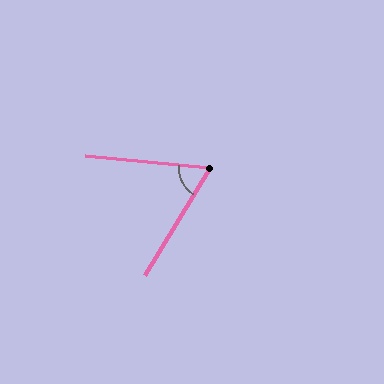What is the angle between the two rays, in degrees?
Approximately 64 degrees.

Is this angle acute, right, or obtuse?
It is acute.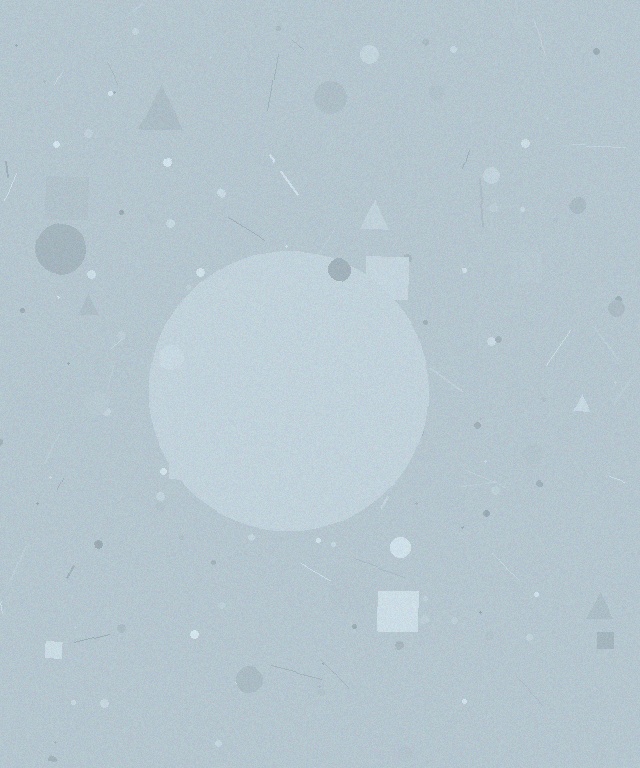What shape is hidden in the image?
A circle is hidden in the image.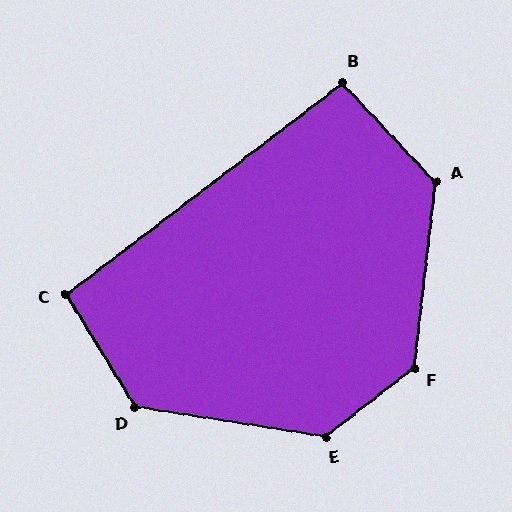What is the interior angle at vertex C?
Approximately 96 degrees (obtuse).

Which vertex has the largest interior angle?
F, at approximately 134 degrees.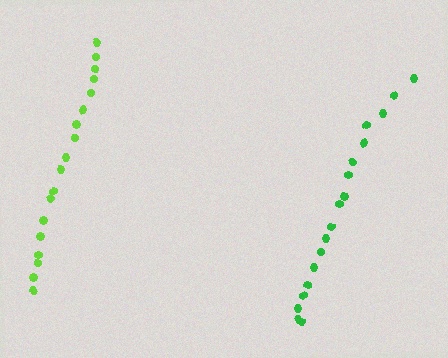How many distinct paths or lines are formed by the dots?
There are 2 distinct paths.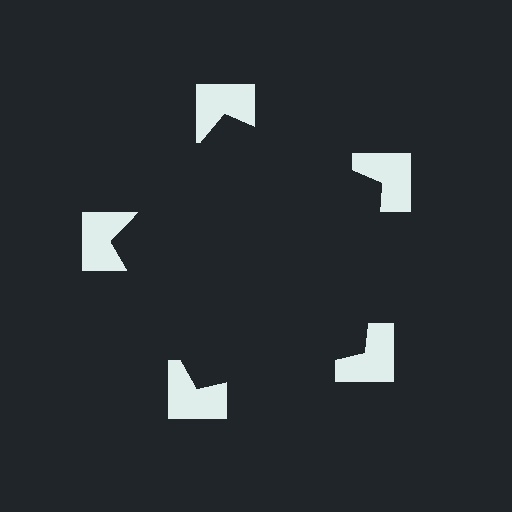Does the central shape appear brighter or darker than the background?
It typically appears slightly darker than the background, even though no actual brightness change is drawn.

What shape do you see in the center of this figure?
An illusory pentagon — its edges are inferred from the aligned wedge cuts in the notched squares, not physically drawn.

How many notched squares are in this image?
There are 5 — one at each vertex of the illusory pentagon.